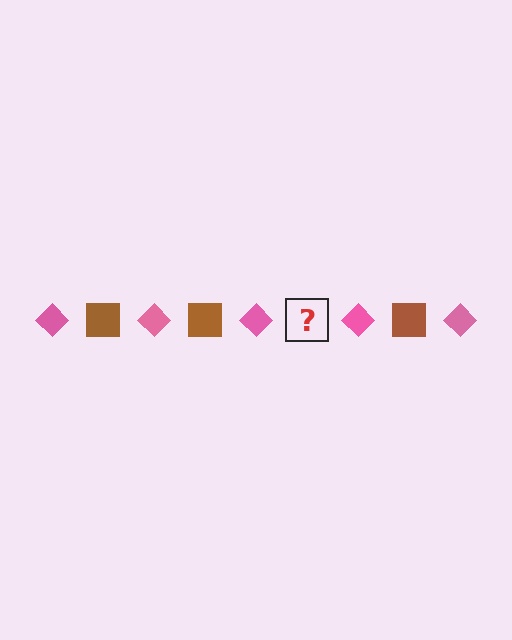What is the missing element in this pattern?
The missing element is a brown square.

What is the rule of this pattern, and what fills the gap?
The rule is that the pattern alternates between pink diamond and brown square. The gap should be filled with a brown square.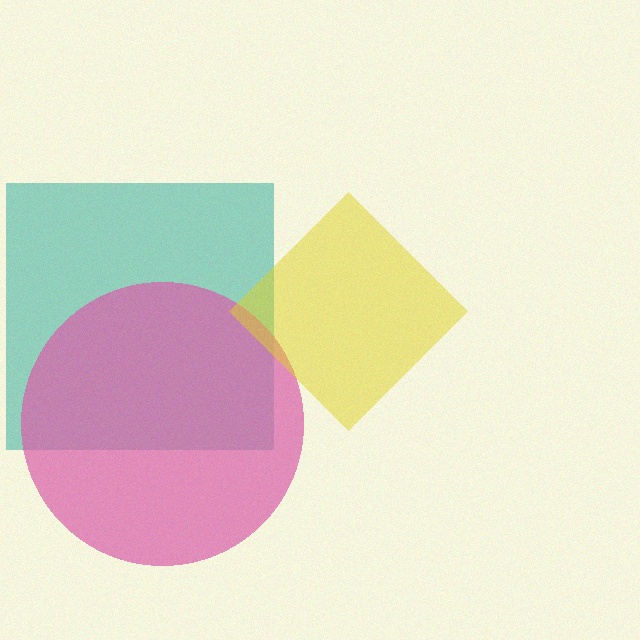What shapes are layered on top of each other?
The layered shapes are: a teal square, a pink circle, a yellow diamond.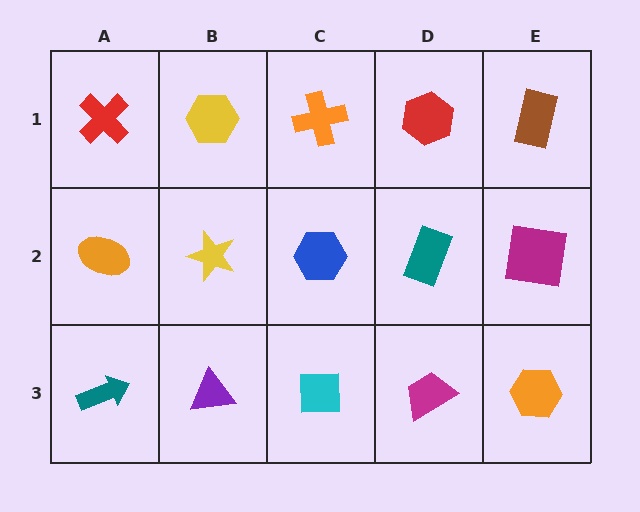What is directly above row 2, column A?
A red cross.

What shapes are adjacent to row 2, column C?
An orange cross (row 1, column C), a cyan square (row 3, column C), a yellow star (row 2, column B), a teal rectangle (row 2, column D).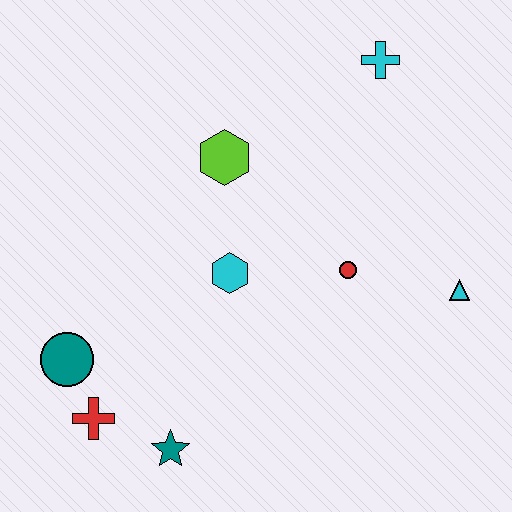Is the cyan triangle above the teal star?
Yes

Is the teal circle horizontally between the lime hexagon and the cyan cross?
No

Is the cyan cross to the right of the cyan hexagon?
Yes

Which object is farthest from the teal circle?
The cyan cross is farthest from the teal circle.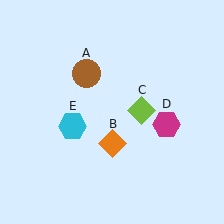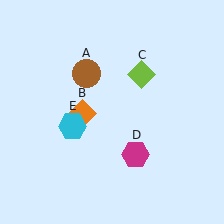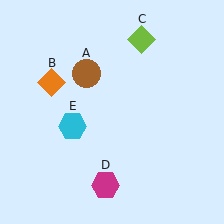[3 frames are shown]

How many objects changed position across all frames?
3 objects changed position: orange diamond (object B), lime diamond (object C), magenta hexagon (object D).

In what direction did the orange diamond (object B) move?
The orange diamond (object B) moved up and to the left.